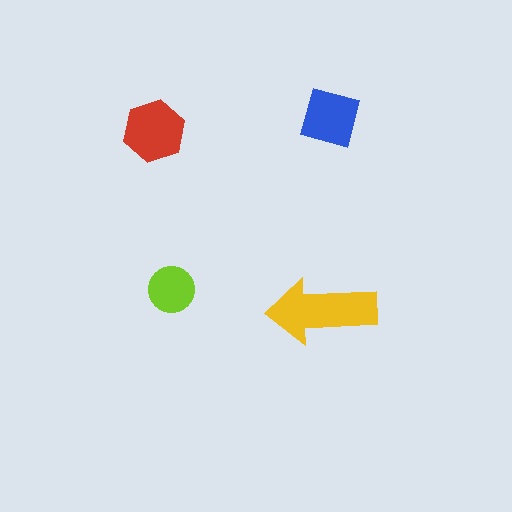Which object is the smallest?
The lime circle.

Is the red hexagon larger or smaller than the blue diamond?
Larger.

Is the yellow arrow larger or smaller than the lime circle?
Larger.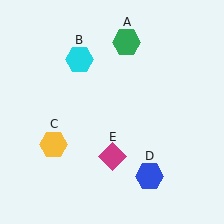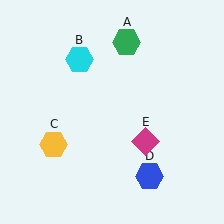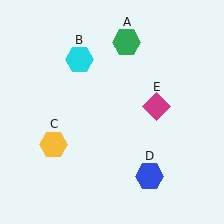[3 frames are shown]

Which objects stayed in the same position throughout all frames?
Green hexagon (object A) and cyan hexagon (object B) and yellow hexagon (object C) and blue hexagon (object D) remained stationary.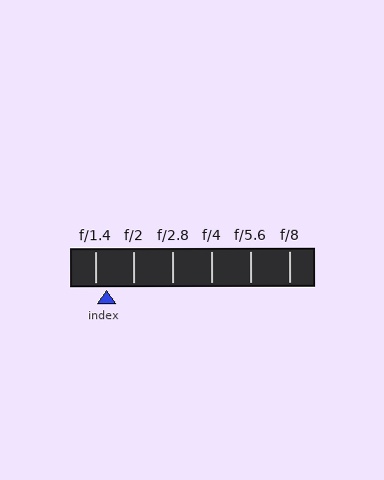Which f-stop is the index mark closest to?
The index mark is closest to f/1.4.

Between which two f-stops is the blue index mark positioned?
The index mark is between f/1.4 and f/2.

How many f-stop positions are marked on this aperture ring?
There are 6 f-stop positions marked.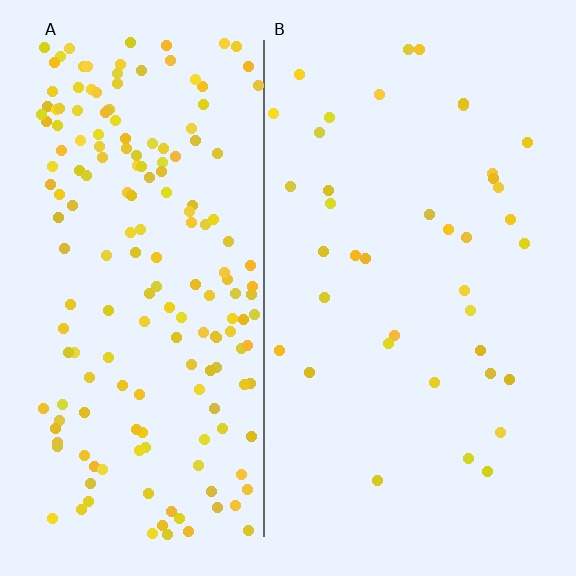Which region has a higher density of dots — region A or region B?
A (the left).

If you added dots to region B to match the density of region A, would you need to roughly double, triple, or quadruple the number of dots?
Approximately quadruple.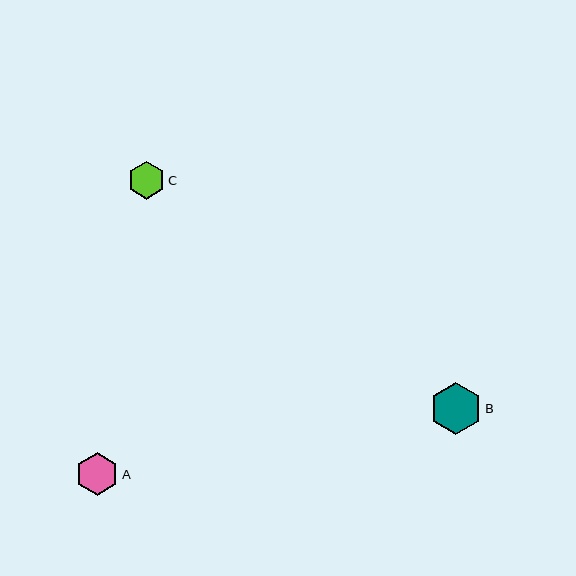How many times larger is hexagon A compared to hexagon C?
Hexagon A is approximately 1.2 times the size of hexagon C.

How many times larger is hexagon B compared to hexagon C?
Hexagon B is approximately 1.4 times the size of hexagon C.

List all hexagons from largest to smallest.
From largest to smallest: B, A, C.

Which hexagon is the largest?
Hexagon B is the largest with a size of approximately 52 pixels.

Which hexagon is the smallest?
Hexagon C is the smallest with a size of approximately 38 pixels.